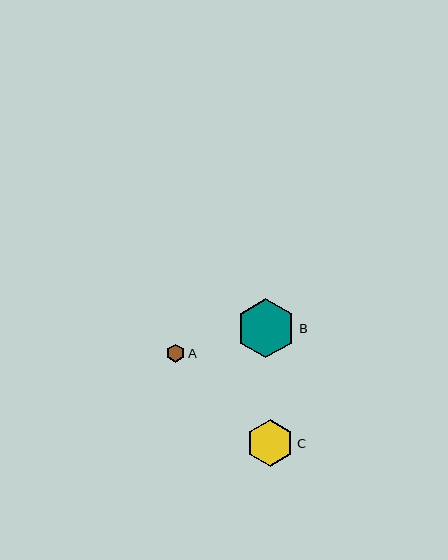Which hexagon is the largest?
Hexagon B is the largest with a size of approximately 59 pixels.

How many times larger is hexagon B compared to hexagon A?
Hexagon B is approximately 3.3 times the size of hexagon A.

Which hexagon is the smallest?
Hexagon A is the smallest with a size of approximately 18 pixels.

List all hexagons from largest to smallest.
From largest to smallest: B, C, A.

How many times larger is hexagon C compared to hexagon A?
Hexagon C is approximately 2.6 times the size of hexagon A.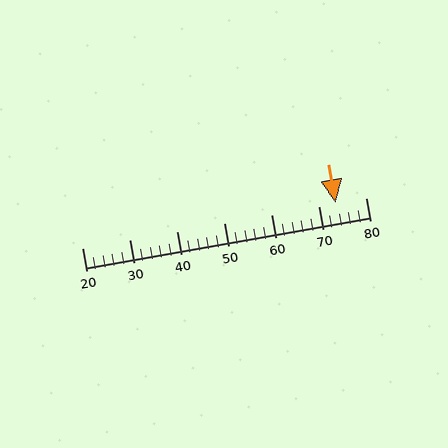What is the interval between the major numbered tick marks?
The major tick marks are spaced 10 units apart.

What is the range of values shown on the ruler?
The ruler shows values from 20 to 80.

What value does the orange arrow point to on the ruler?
The orange arrow points to approximately 74.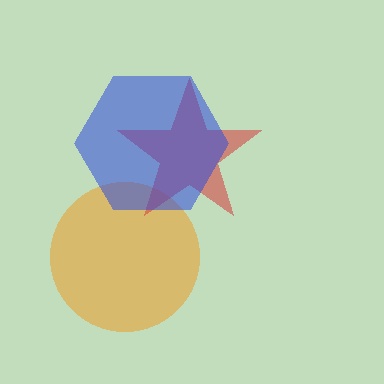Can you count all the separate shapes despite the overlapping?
Yes, there are 3 separate shapes.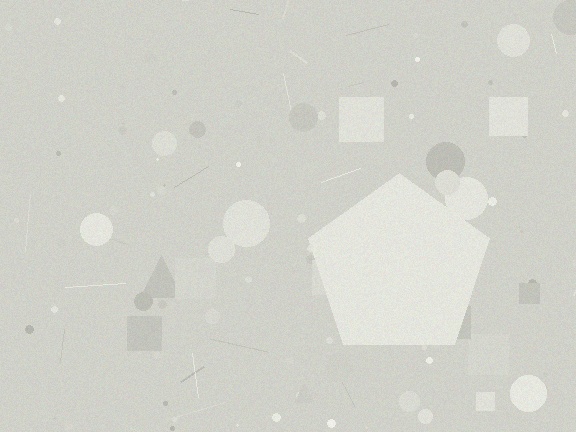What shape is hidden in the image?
A pentagon is hidden in the image.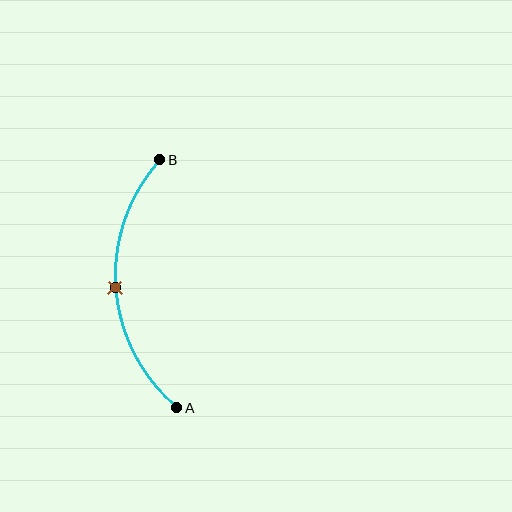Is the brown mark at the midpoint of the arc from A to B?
Yes. The brown mark lies on the arc at equal arc-length from both A and B — it is the arc midpoint.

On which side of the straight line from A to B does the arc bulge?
The arc bulges to the left of the straight line connecting A and B.